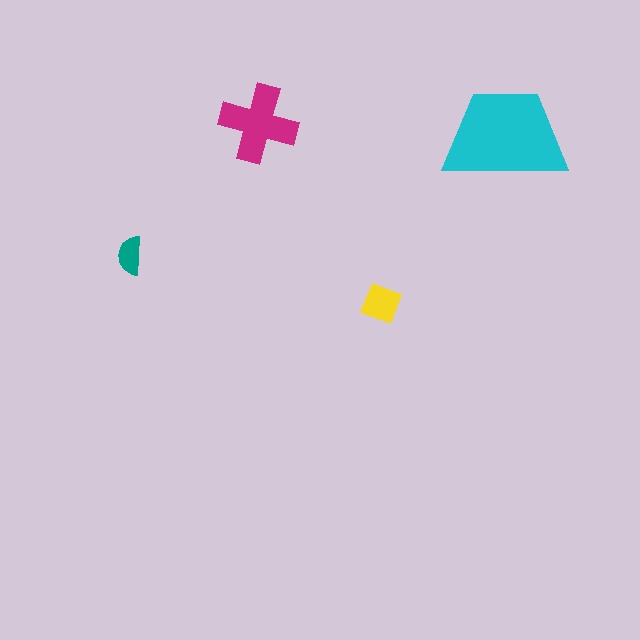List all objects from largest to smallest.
The cyan trapezoid, the magenta cross, the yellow diamond, the teal semicircle.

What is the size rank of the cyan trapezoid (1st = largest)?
1st.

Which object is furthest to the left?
The teal semicircle is leftmost.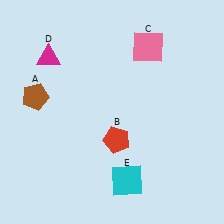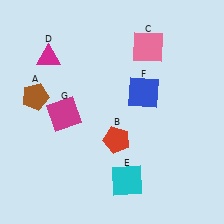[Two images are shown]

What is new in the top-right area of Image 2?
A blue square (F) was added in the top-right area of Image 2.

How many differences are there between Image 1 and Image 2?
There are 2 differences between the two images.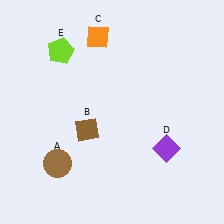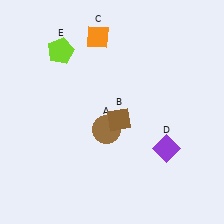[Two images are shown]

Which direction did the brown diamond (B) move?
The brown diamond (B) moved right.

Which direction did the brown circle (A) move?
The brown circle (A) moved right.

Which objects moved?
The objects that moved are: the brown circle (A), the brown diamond (B).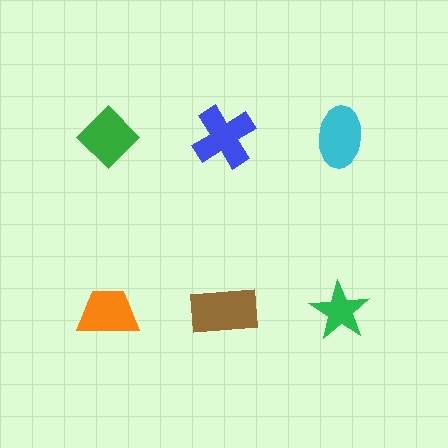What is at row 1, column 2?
A blue cross.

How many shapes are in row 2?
3 shapes.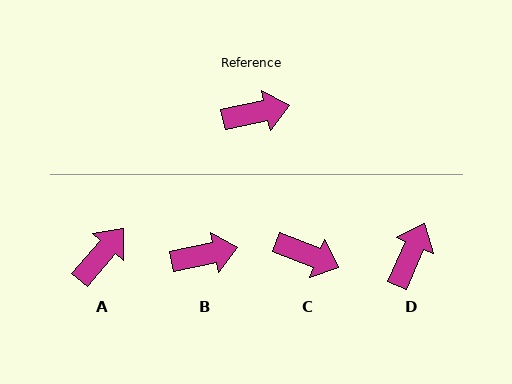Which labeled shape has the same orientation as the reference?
B.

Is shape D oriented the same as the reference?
No, it is off by about 55 degrees.